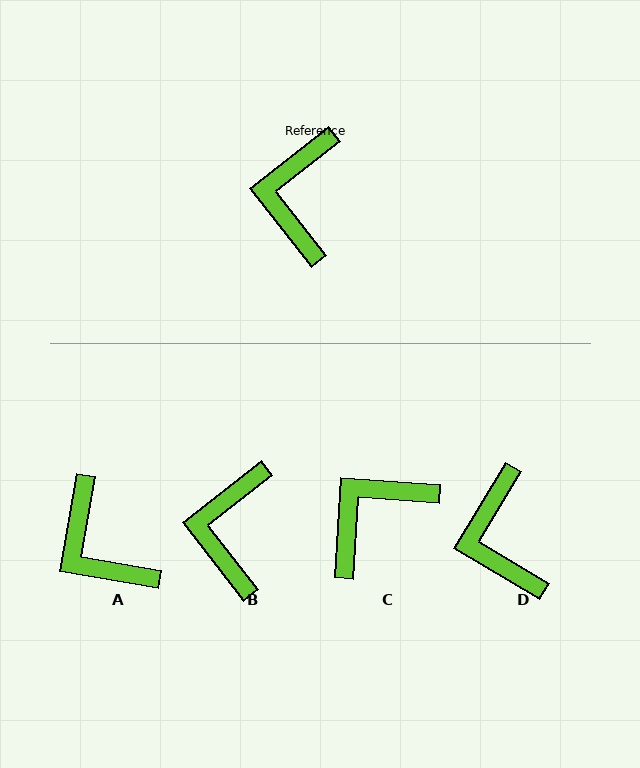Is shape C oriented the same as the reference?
No, it is off by about 42 degrees.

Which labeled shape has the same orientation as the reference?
B.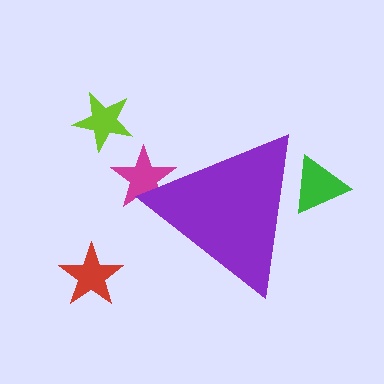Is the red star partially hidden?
No, the red star is fully visible.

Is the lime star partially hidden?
No, the lime star is fully visible.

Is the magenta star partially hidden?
Yes, the magenta star is partially hidden behind the purple triangle.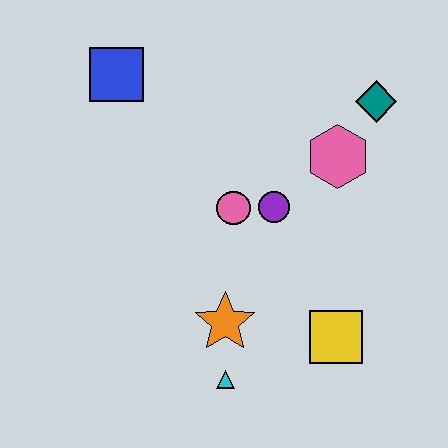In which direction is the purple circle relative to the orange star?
The purple circle is above the orange star.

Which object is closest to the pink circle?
The purple circle is closest to the pink circle.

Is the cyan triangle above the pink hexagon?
No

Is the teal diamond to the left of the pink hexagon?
No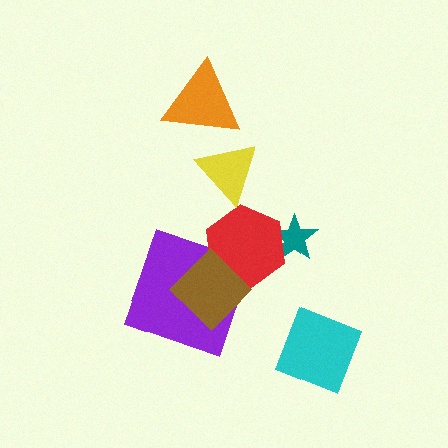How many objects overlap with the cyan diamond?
0 objects overlap with the cyan diamond.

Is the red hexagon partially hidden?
Yes, it is partially covered by another shape.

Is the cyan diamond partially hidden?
No, no other shape covers it.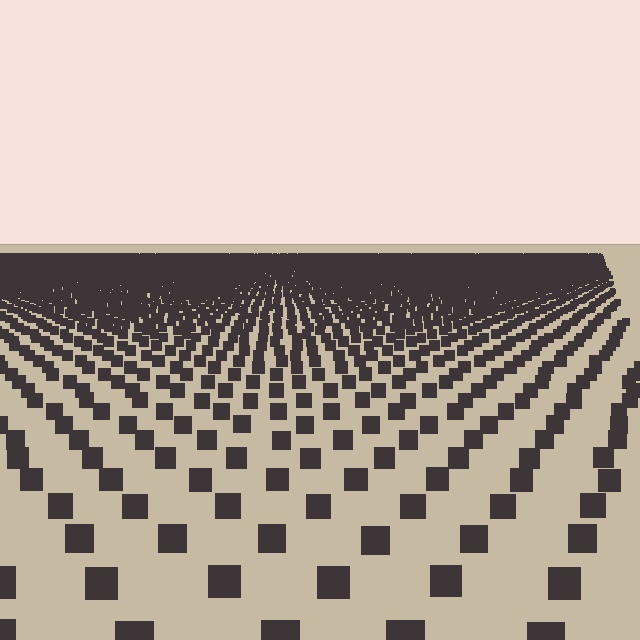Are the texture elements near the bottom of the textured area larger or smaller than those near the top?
Larger. Near the bottom, elements are closer to the viewer and appear at a bigger on-screen size.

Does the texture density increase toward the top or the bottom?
Density increases toward the top.